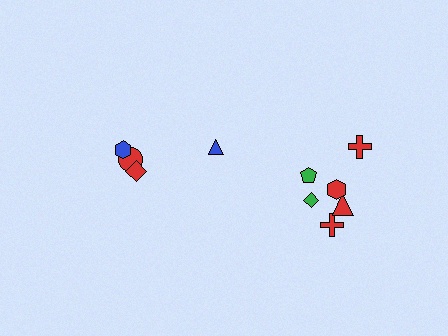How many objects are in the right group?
There are 6 objects.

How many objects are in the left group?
There are 4 objects.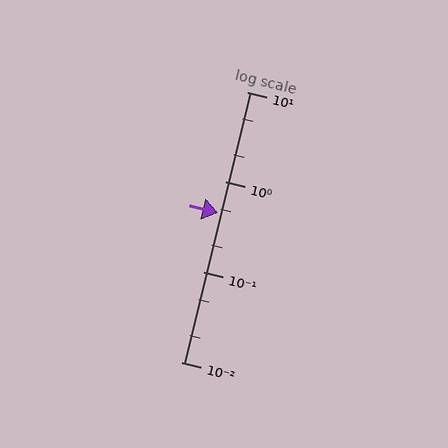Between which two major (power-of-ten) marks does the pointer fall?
The pointer is between 0.1 and 1.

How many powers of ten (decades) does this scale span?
The scale spans 3 decades, from 0.01 to 10.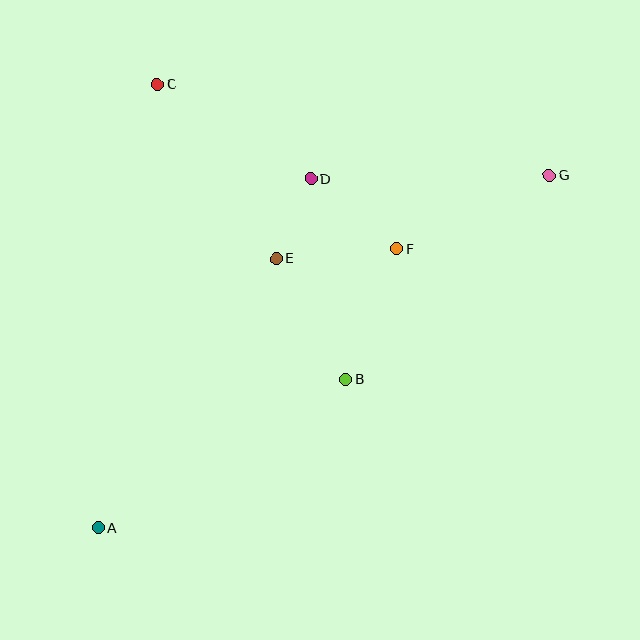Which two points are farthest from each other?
Points A and G are farthest from each other.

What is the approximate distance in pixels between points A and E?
The distance between A and E is approximately 323 pixels.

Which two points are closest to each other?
Points D and E are closest to each other.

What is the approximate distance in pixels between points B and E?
The distance between B and E is approximately 138 pixels.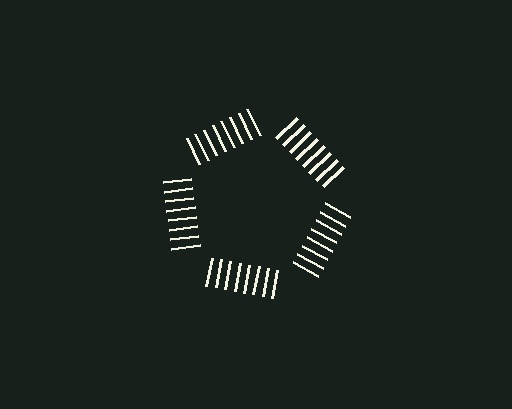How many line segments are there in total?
40 — 8 along each of the 5 edges.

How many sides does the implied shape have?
5 sides — the line-ends trace a pentagon.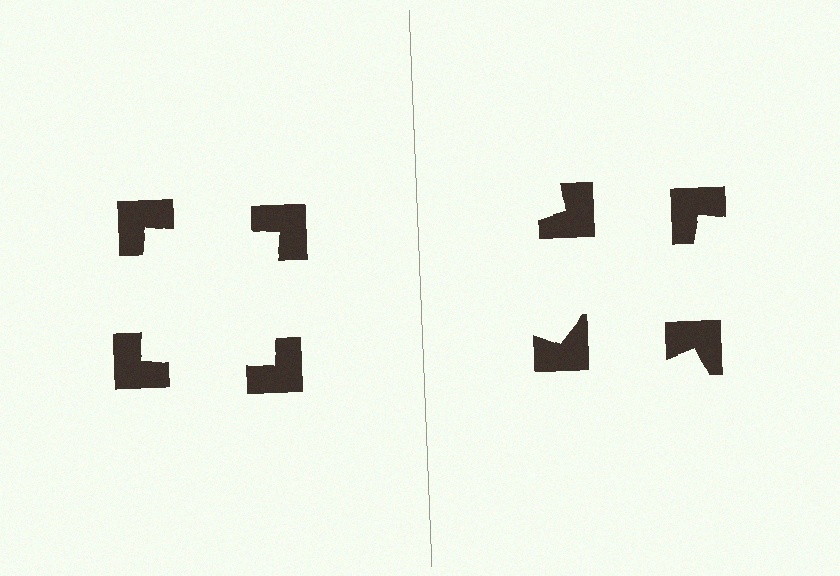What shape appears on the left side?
An illusory square.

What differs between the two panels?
The notched squares are positioned identically on both sides; only the wedge orientations differ. On the left they align to a square; on the right they are misaligned.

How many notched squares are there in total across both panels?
8 — 4 on each side.